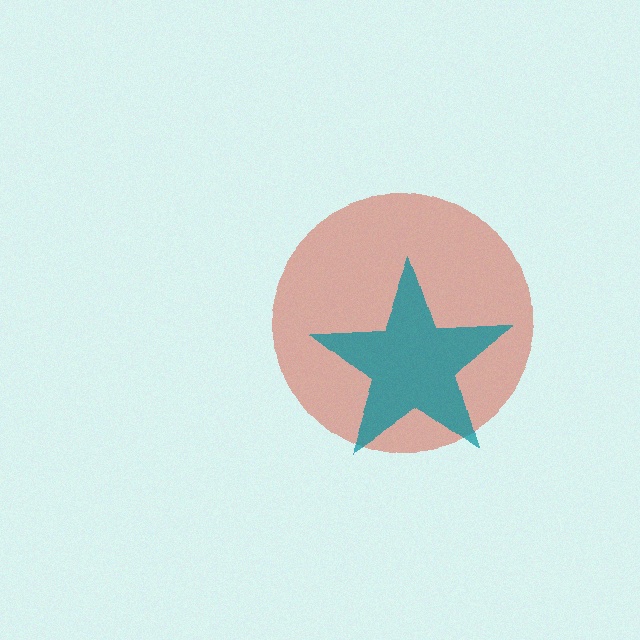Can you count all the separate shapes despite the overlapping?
Yes, there are 2 separate shapes.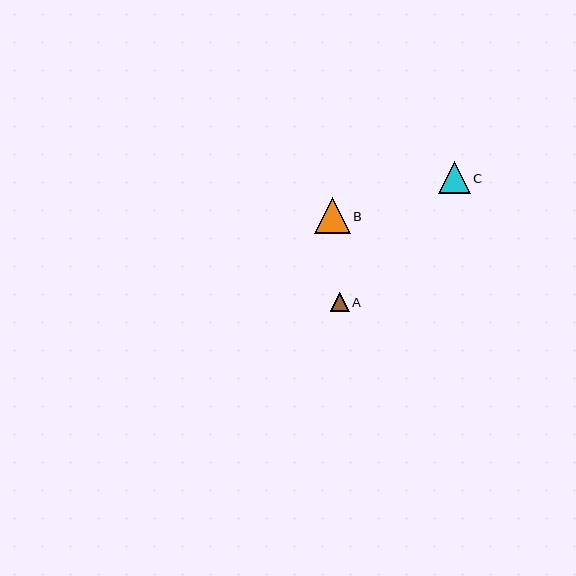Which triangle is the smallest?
Triangle A is the smallest with a size of approximately 19 pixels.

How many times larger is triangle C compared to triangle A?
Triangle C is approximately 1.7 times the size of triangle A.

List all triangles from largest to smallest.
From largest to smallest: B, C, A.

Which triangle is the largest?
Triangle B is the largest with a size of approximately 36 pixels.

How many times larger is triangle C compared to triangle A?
Triangle C is approximately 1.7 times the size of triangle A.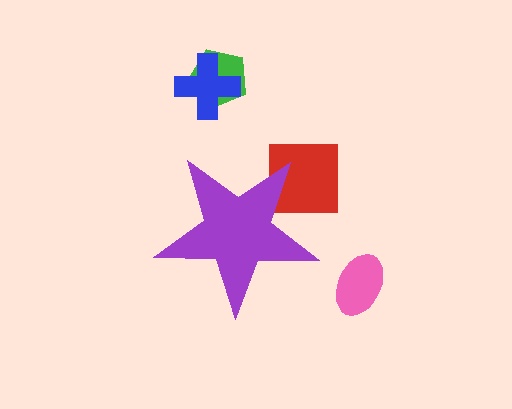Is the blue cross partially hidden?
No, the blue cross is fully visible.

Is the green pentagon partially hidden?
No, the green pentagon is fully visible.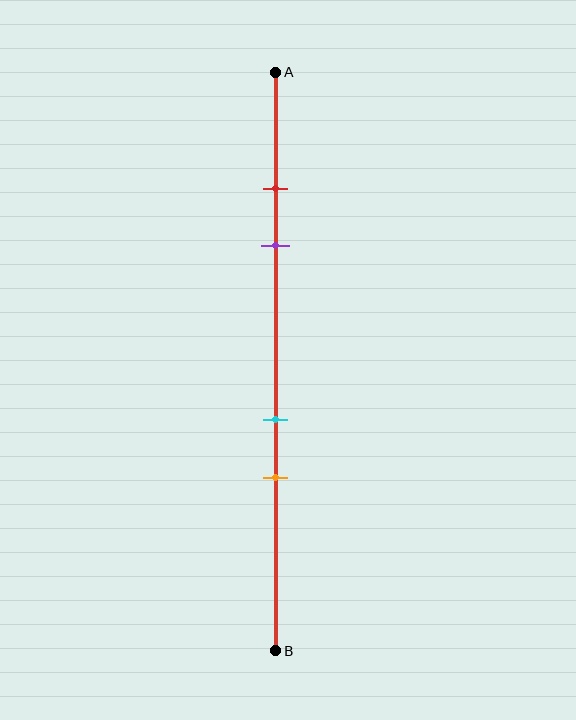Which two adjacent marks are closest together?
The red and purple marks are the closest adjacent pair.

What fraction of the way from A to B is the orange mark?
The orange mark is approximately 70% (0.7) of the way from A to B.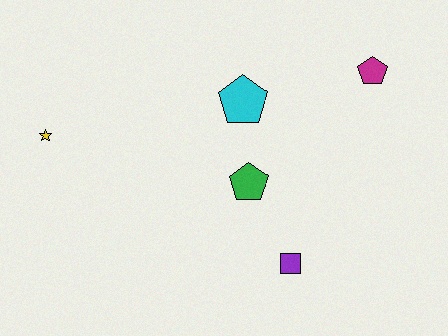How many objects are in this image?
There are 5 objects.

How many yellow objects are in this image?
There is 1 yellow object.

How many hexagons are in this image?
There are no hexagons.